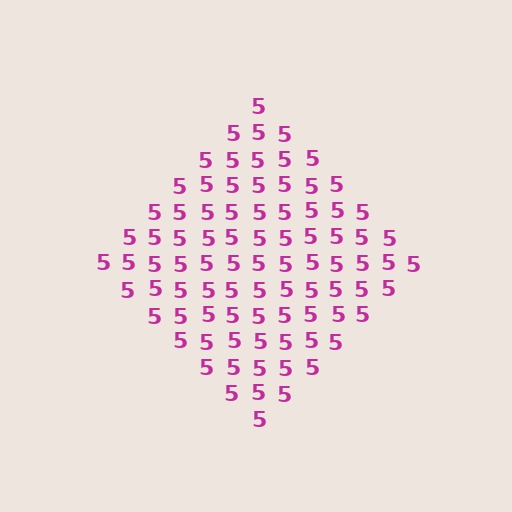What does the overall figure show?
The overall figure shows a diamond.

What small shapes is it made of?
It is made of small digit 5's.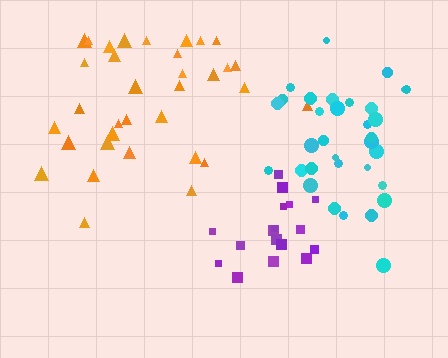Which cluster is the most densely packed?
Cyan.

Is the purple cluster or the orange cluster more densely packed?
Orange.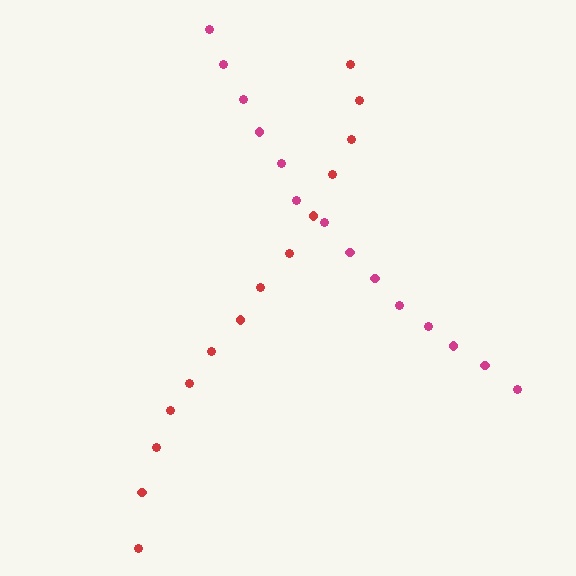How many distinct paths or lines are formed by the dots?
There are 2 distinct paths.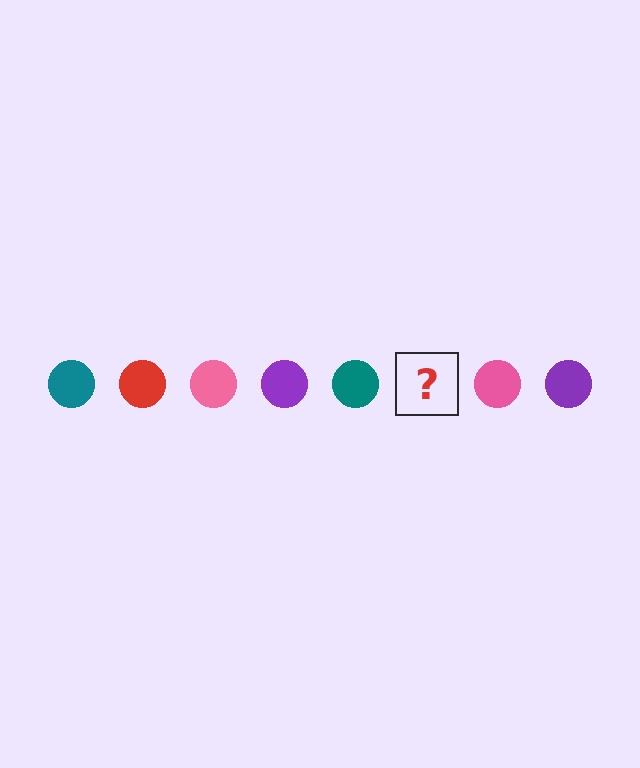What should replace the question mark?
The question mark should be replaced with a red circle.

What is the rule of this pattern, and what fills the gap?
The rule is that the pattern cycles through teal, red, pink, purple circles. The gap should be filled with a red circle.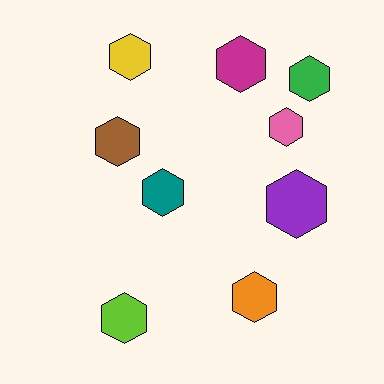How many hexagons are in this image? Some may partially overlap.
There are 9 hexagons.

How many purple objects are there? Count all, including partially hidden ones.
There is 1 purple object.